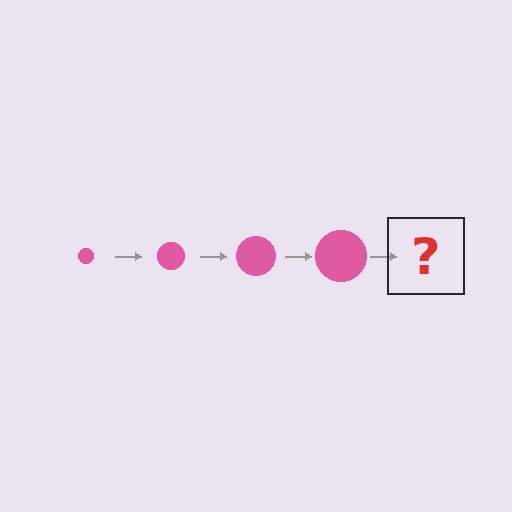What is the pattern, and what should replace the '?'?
The pattern is that the circle gets progressively larger each step. The '?' should be a pink circle, larger than the previous one.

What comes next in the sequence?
The next element should be a pink circle, larger than the previous one.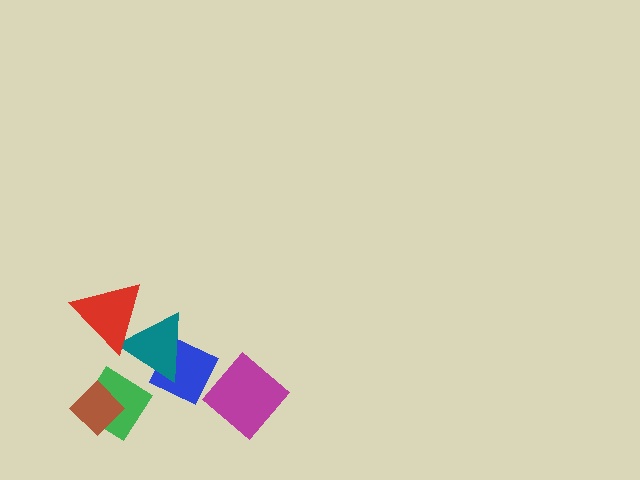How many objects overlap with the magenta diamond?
0 objects overlap with the magenta diamond.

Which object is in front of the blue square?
The teal triangle is in front of the blue square.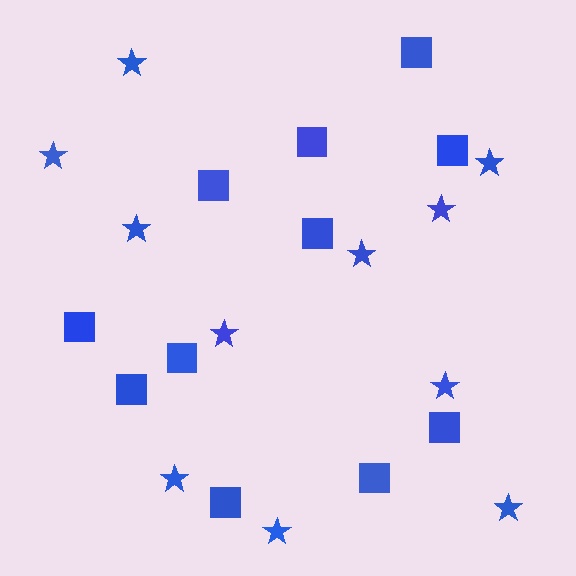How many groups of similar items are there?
There are 2 groups: one group of stars (11) and one group of squares (11).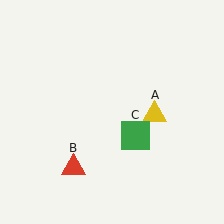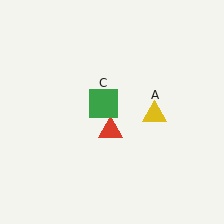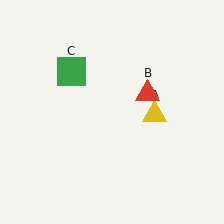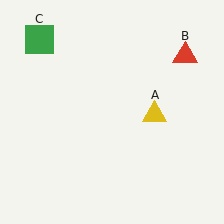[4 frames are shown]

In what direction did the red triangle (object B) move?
The red triangle (object B) moved up and to the right.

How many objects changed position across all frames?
2 objects changed position: red triangle (object B), green square (object C).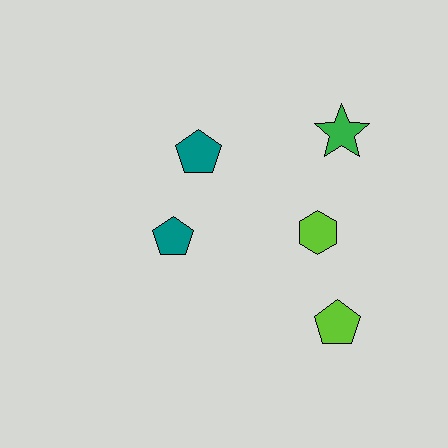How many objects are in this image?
There are 5 objects.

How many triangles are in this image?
There are no triangles.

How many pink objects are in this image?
There are no pink objects.